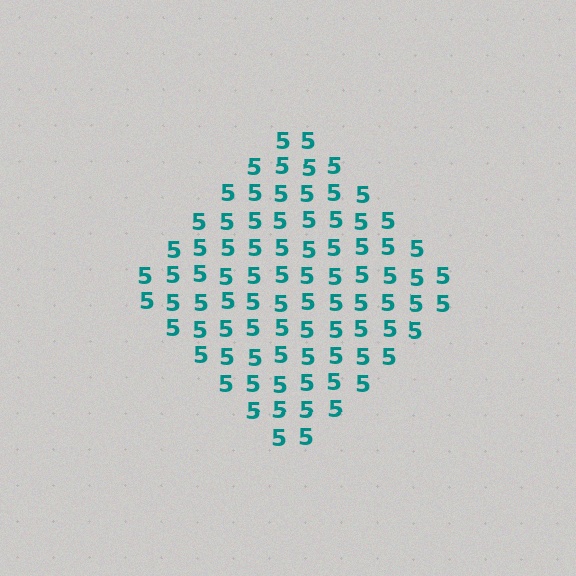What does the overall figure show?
The overall figure shows a diamond.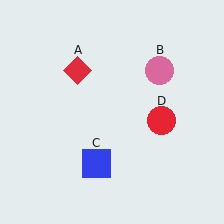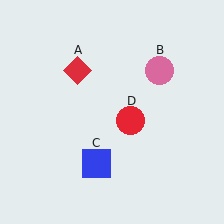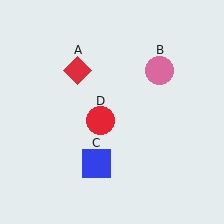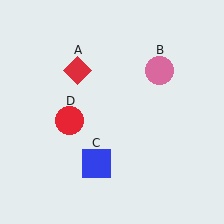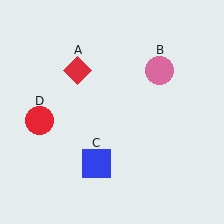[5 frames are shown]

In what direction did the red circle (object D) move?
The red circle (object D) moved left.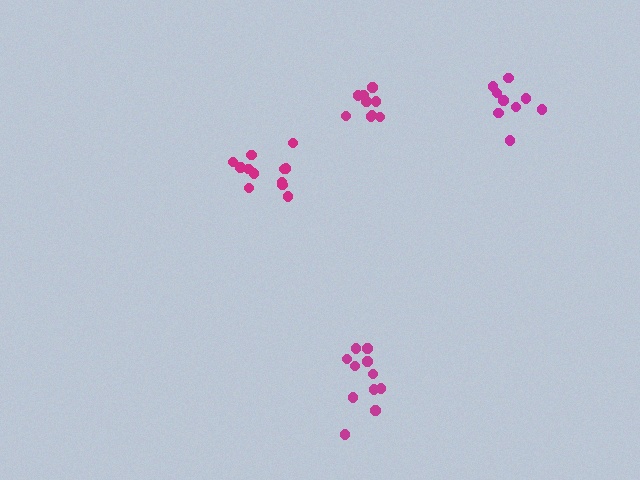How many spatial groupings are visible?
There are 4 spatial groupings.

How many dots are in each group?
Group 1: 12 dots, Group 2: 11 dots, Group 3: 9 dots, Group 4: 9 dots (41 total).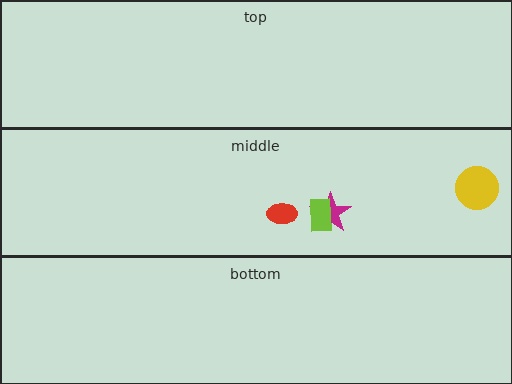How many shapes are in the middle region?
4.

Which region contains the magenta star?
The middle region.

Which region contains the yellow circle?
The middle region.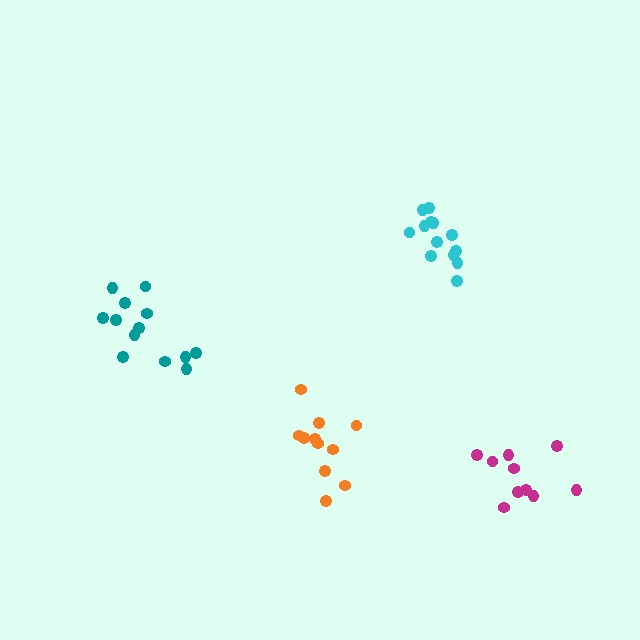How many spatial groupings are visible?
There are 4 spatial groupings.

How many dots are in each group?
Group 1: 11 dots, Group 2: 10 dots, Group 3: 13 dots, Group 4: 13 dots (47 total).